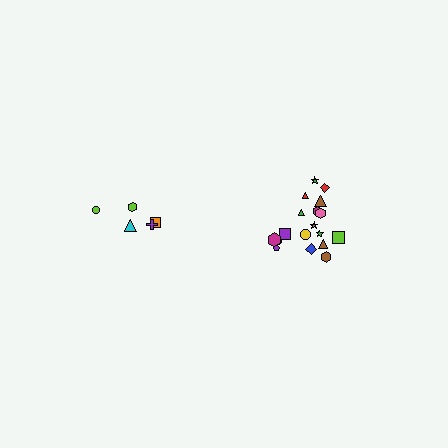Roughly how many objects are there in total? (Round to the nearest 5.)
Roughly 25 objects in total.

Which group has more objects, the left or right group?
The right group.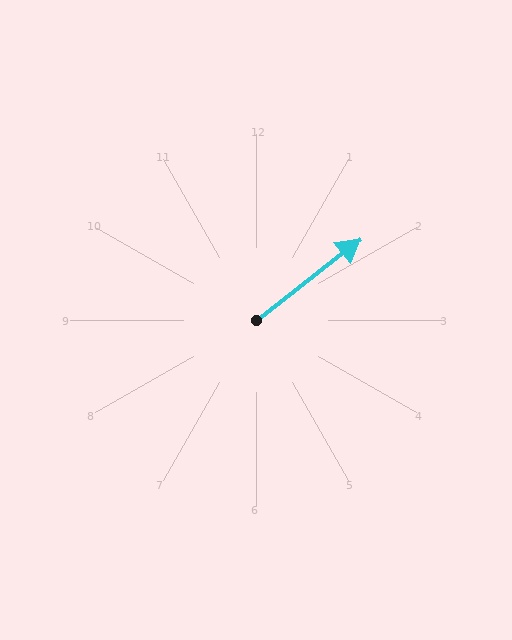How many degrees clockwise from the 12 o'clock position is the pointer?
Approximately 52 degrees.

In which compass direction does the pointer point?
Northeast.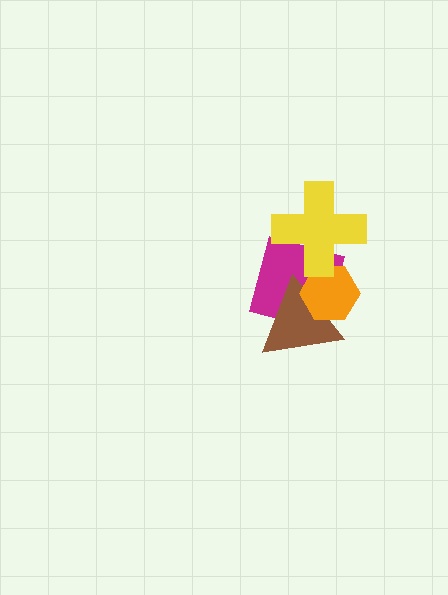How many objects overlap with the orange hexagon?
3 objects overlap with the orange hexagon.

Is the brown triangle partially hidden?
Yes, it is partially covered by another shape.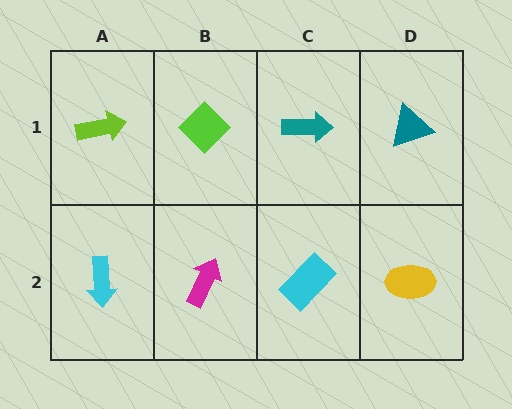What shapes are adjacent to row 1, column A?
A cyan arrow (row 2, column A), a lime diamond (row 1, column B).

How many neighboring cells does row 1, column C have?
3.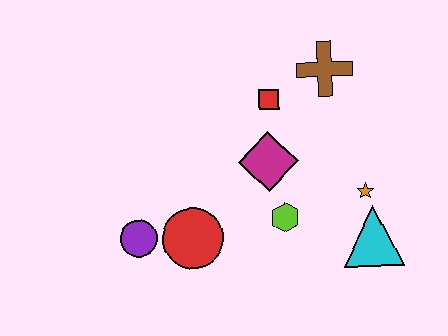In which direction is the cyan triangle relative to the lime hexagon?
The cyan triangle is to the right of the lime hexagon.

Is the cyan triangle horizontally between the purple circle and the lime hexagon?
No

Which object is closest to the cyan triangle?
The orange star is closest to the cyan triangle.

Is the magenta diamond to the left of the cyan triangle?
Yes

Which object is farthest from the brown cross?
The purple circle is farthest from the brown cross.